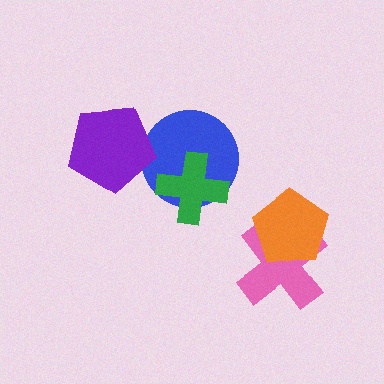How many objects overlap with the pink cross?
1 object overlaps with the pink cross.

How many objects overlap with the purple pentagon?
1 object overlaps with the purple pentagon.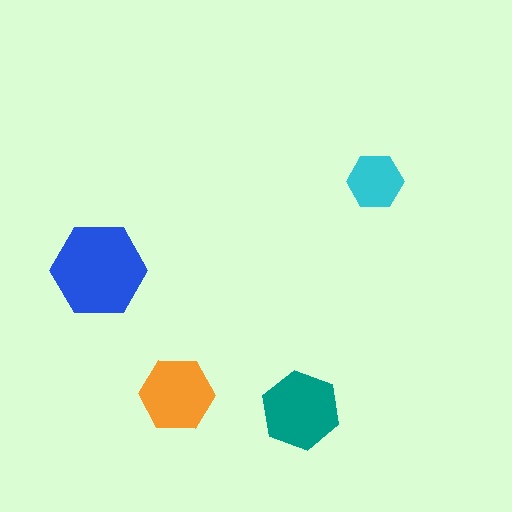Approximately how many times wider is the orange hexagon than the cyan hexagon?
About 1.5 times wider.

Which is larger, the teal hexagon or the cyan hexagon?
The teal one.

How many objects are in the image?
There are 4 objects in the image.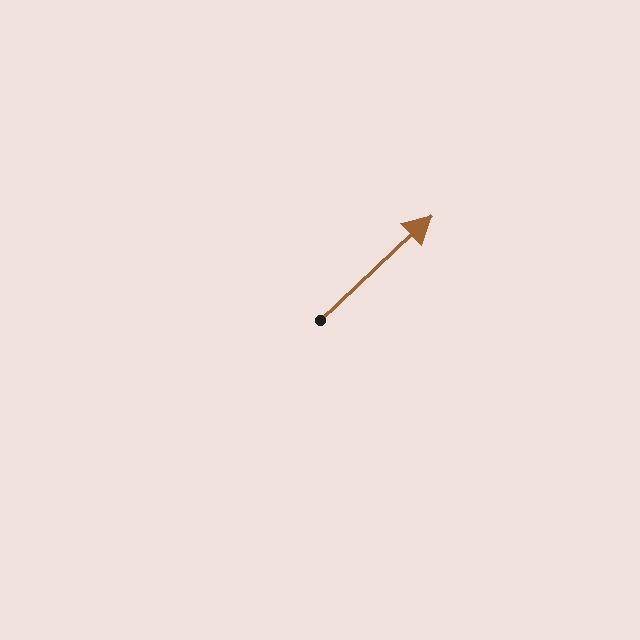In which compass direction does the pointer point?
Northeast.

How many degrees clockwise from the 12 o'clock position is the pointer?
Approximately 47 degrees.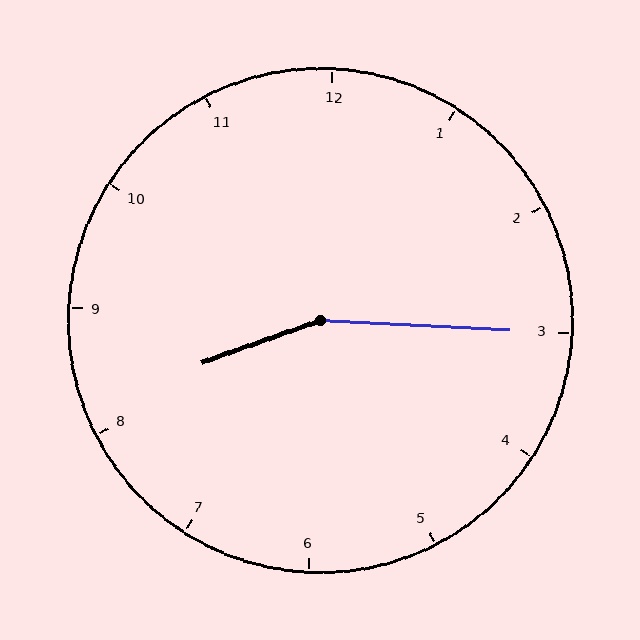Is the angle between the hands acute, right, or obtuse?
It is obtuse.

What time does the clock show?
8:15.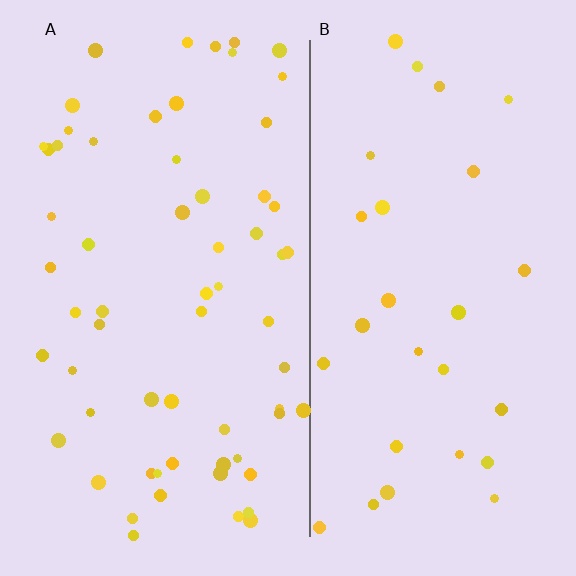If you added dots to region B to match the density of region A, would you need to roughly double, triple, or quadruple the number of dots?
Approximately double.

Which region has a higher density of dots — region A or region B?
A (the left).